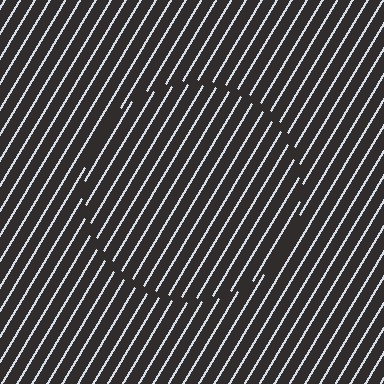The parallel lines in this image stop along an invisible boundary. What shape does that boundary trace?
An illusory circle. The interior of the shape contains the same grating, shifted by half a period — the contour is defined by the phase discontinuity where line-ends from the inner and outer gratings abut.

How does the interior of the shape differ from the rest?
The interior of the shape contains the same grating, shifted by half a period — the contour is defined by the phase discontinuity where line-ends from the inner and outer gratings abut.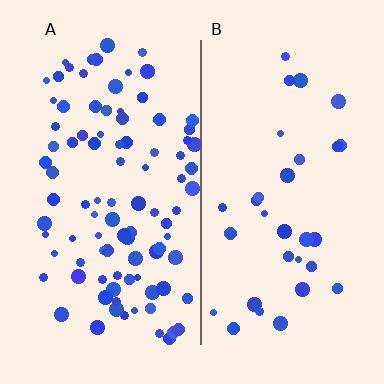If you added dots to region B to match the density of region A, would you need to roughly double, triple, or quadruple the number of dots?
Approximately triple.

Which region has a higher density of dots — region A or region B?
A (the left).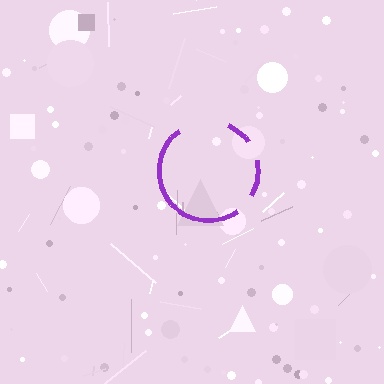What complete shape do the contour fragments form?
The contour fragments form a circle.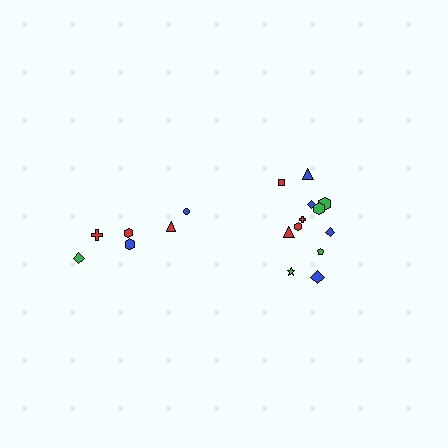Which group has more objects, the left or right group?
The right group.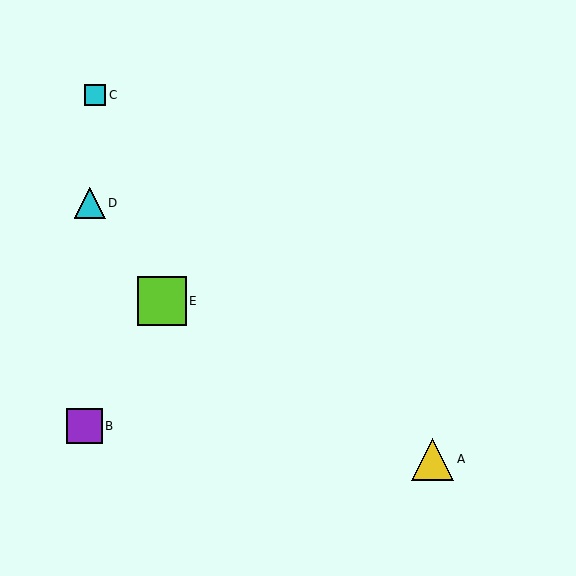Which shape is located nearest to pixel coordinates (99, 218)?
The cyan triangle (labeled D) at (90, 203) is nearest to that location.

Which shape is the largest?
The lime square (labeled E) is the largest.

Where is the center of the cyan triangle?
The center of the cyan triangle is at (90, 203).